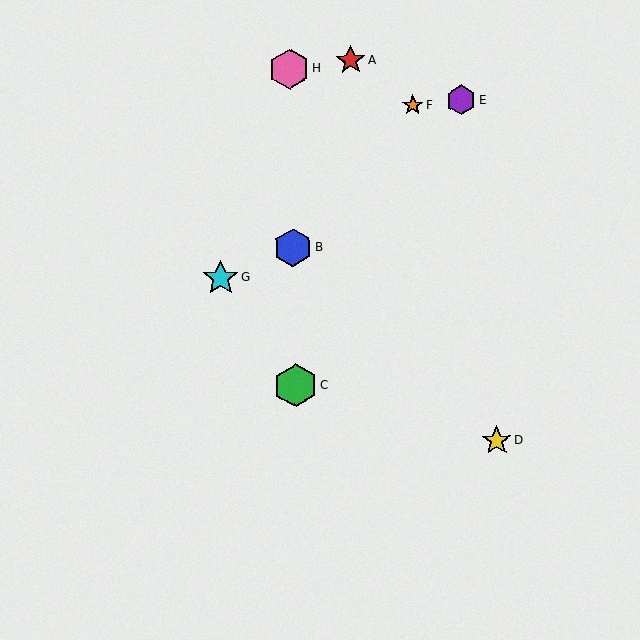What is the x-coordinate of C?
Object C is at x≈296.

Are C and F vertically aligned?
No, C is at x≈296 and F is at x≈413.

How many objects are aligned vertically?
3 objects (B, C, H) are aligned vertically.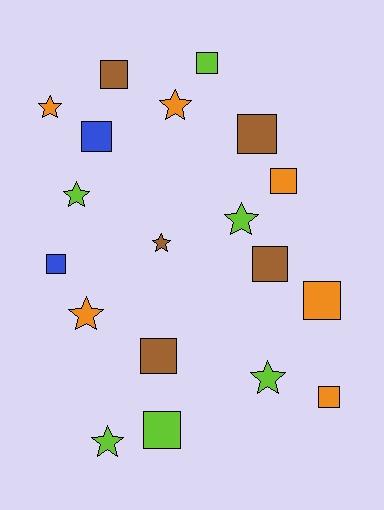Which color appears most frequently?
Orange, with 6 objects.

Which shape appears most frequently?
Square, with 11 objects.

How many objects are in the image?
There are 19 objects.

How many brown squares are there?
There are 4 brown squares.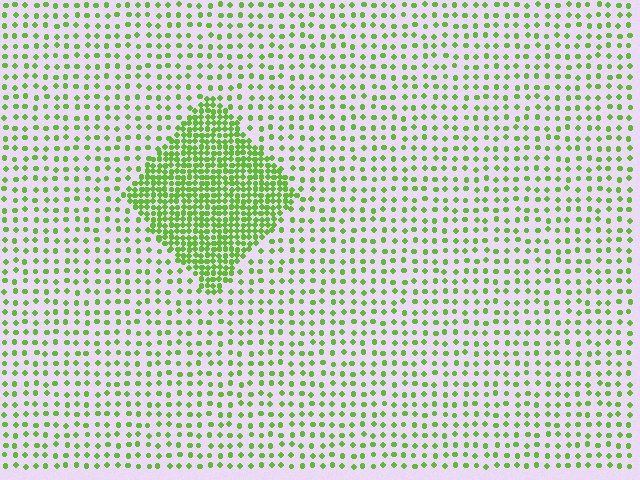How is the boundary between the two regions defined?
The boundary is defined by a change in element density (approximately 2.9x ratio). All elements are the same color, size, and shape.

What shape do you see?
I see a diamond.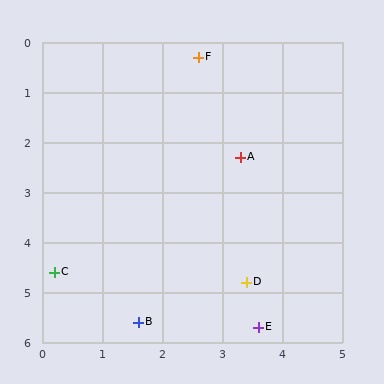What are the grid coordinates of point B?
Point B is at approximately (1.6, 5.6).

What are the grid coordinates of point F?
Point F is at approximately (2.6, 0.3).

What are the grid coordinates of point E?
Point E is at approximately (3.6, 5.7).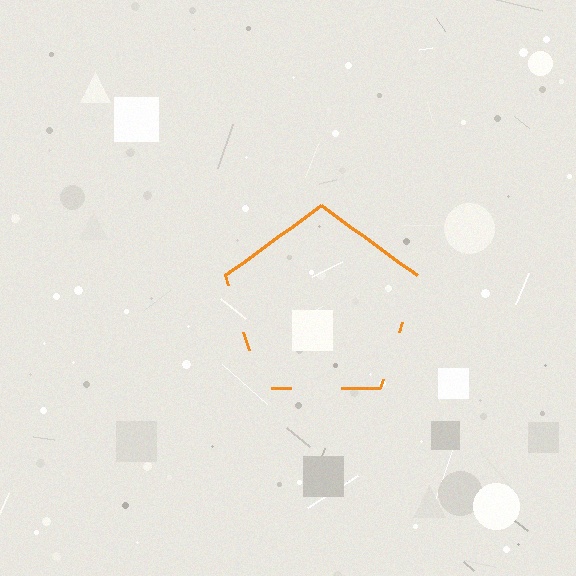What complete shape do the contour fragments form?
The contour fragments form a pentagon.